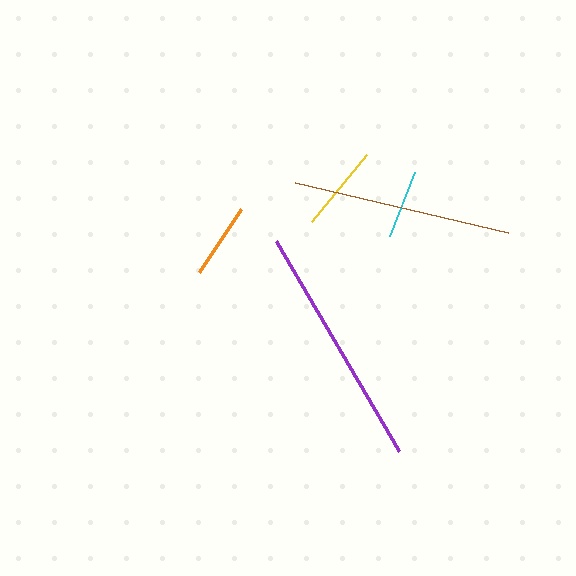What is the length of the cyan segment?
The cyan segment is approximately 69 pixels long.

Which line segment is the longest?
The purple line is the longest at approximately 243 pixels.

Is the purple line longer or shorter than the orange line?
The purple line is longer than the orange line.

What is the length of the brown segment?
The brown segment is approximately 219 pixels long.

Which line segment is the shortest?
The cyan line is the shortest at approximately 69 pixels.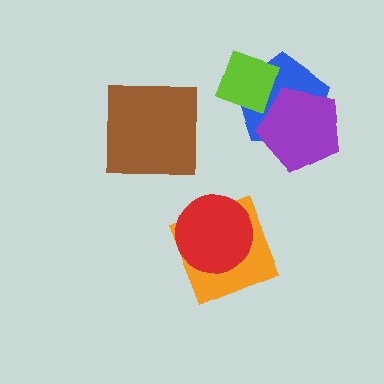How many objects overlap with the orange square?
1 object overlaps with the orange square.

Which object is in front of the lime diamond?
The purple pentagon is in front of the lime diamond.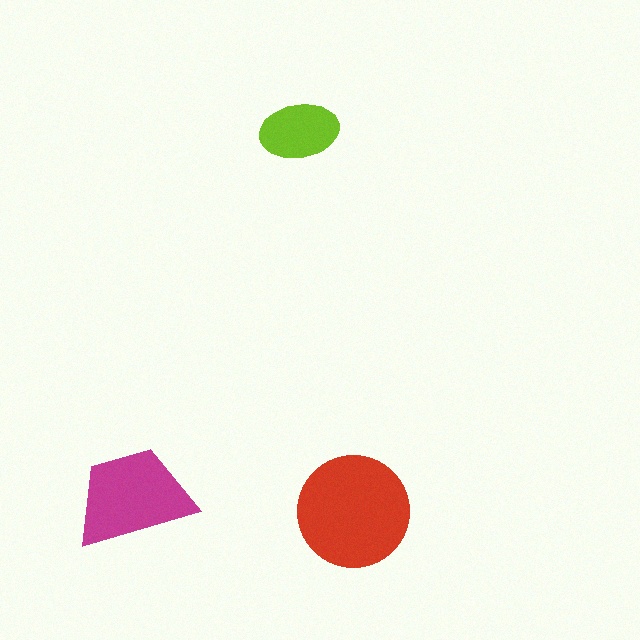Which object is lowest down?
The red circle is bottommost.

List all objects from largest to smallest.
The red circle, the magenta trapezoid, the lime ellipse.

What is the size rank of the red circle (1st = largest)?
1st.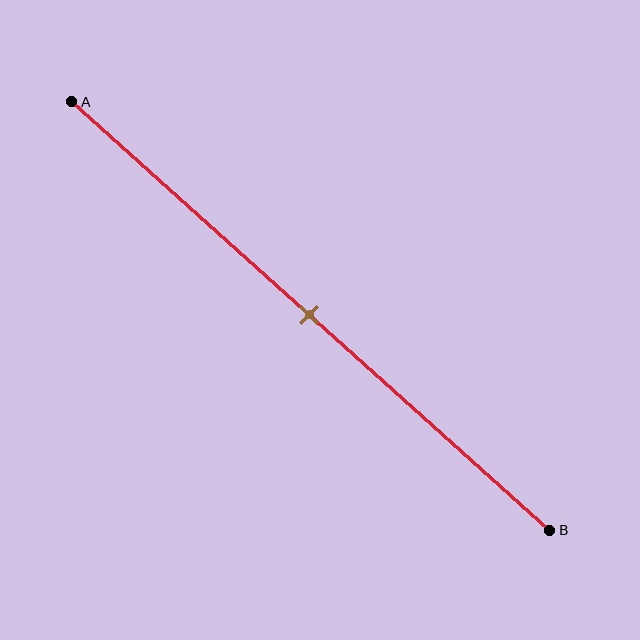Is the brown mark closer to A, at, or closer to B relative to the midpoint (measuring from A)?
The brown mark is approximately at the midpoint of segment AB.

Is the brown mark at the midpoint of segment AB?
Yes, the mark is approximately at the midpoint.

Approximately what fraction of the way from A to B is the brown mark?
The brown mark is approximately 50% of the way from A to B.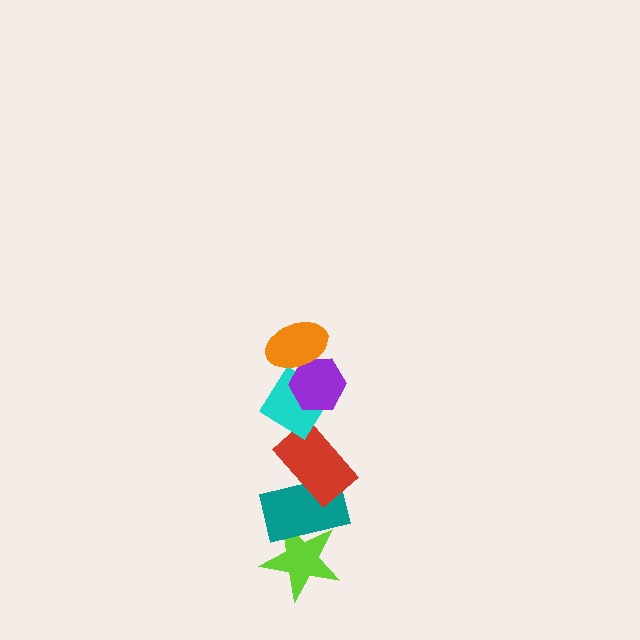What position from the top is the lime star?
The lime star is 6th from the top.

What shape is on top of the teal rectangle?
The red rectangle is on top of the teal rectangle.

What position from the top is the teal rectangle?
The teal rectangle is 5th from the top.